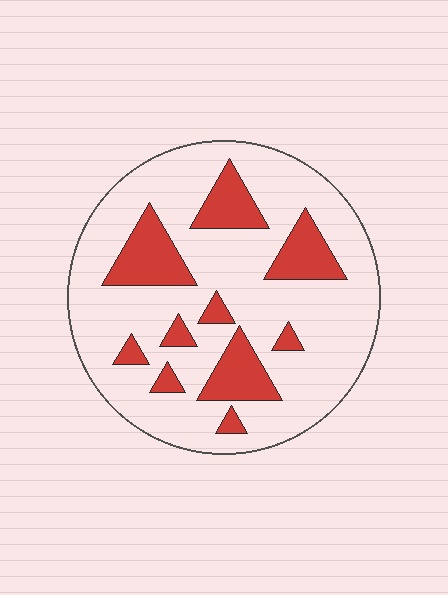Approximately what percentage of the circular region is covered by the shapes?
Approximately 20%.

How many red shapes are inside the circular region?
10.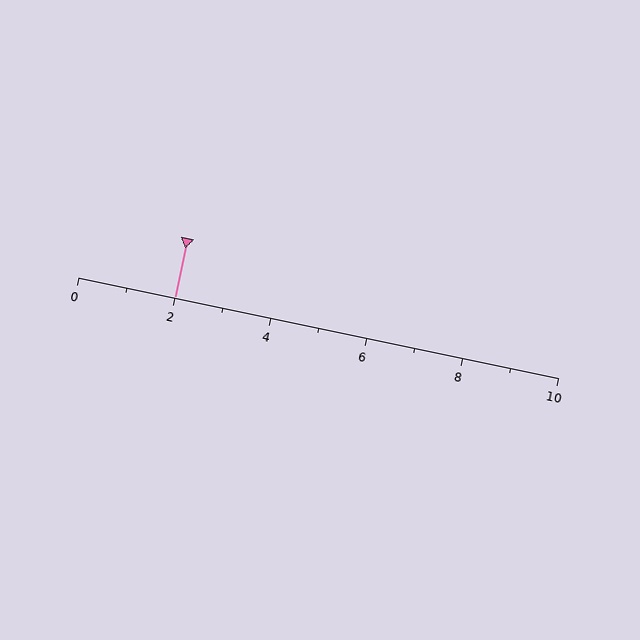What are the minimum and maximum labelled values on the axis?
The axis runs from 0 to 10.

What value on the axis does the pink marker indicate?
The marker indicates approximately 2.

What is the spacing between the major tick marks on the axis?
The major ticks are spaced 2 apart.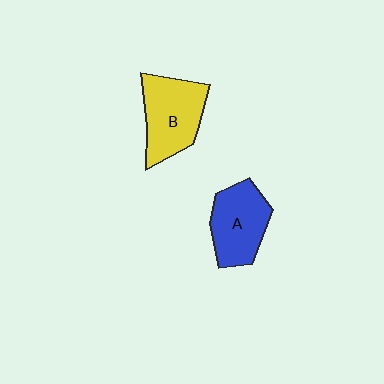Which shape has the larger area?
Shape B (yellow).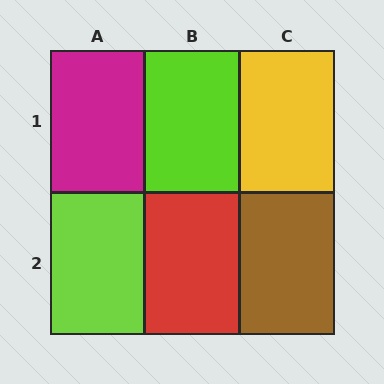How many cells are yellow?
1 cell is yellow.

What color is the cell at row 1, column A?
Magenta.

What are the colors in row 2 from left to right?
Lime, red, brown.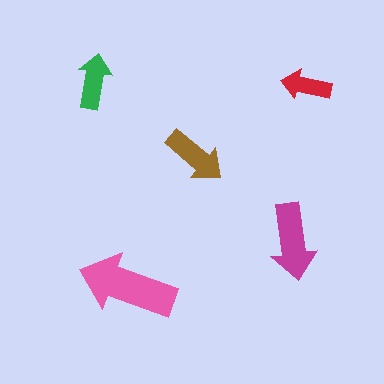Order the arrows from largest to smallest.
the pink one, the magenta one, the brown one, the green one, the red one.